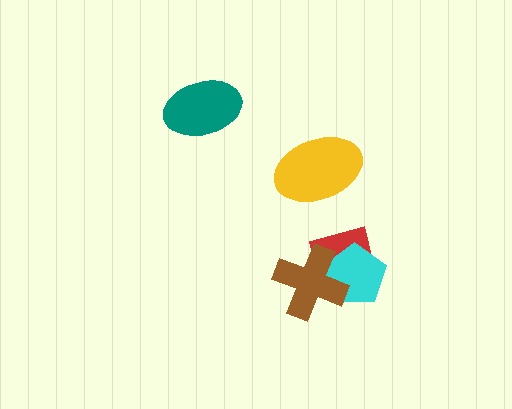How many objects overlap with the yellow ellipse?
0 objects overlap with the yellow ellipse.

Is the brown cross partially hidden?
No, no other shape covers it.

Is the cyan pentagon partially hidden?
Yes, it is partially covered by another shape.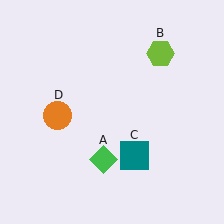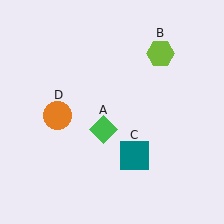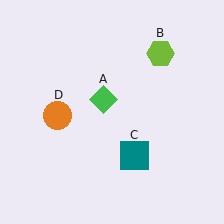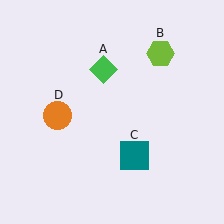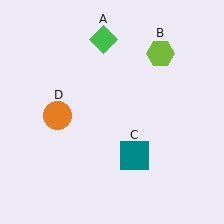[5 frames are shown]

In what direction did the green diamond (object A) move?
The green diamond (object A) moved up.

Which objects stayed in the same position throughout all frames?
Lime hexagon (object B) and teal square (object C) and orange circle (object D) remained stationary.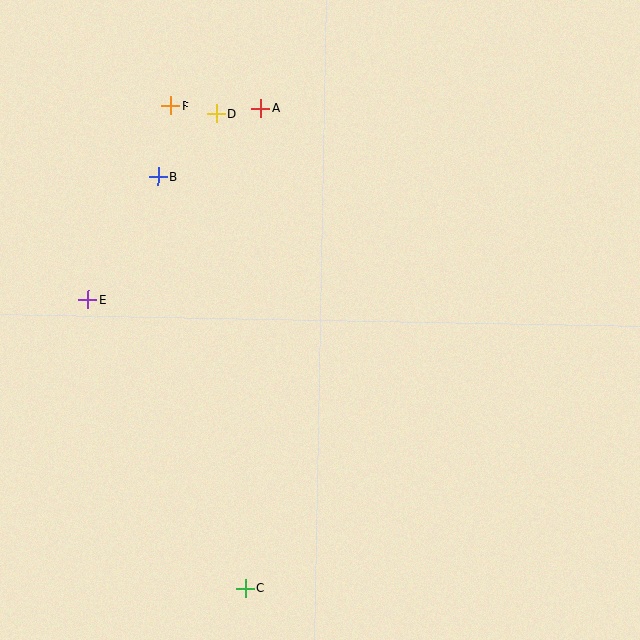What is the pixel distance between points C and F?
The distance between C and F is 488 pixels.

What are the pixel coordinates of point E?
Point E is at (88, 299).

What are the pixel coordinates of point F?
Point F is at (170, 106).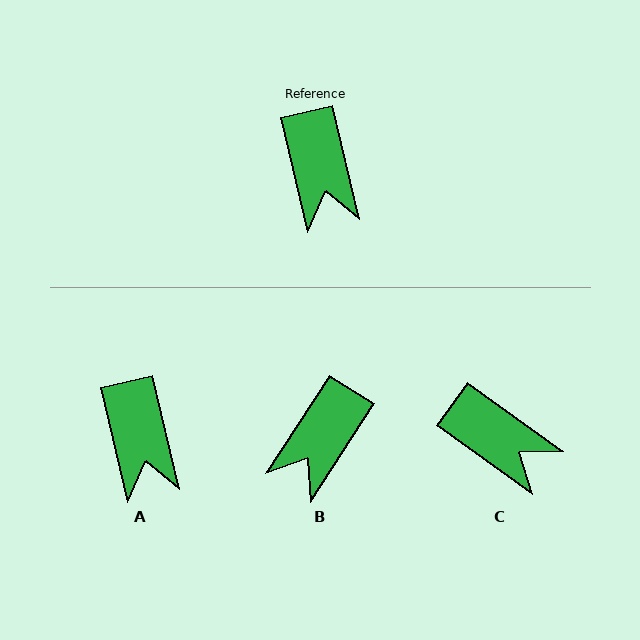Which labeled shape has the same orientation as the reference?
A.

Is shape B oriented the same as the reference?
No, it is off by about 46 degrees.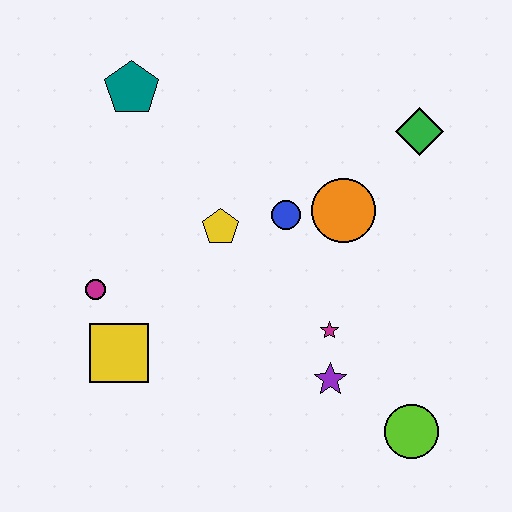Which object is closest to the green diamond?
The orange circle is closest to the green diamond.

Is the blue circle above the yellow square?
Yes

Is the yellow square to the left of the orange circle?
Yes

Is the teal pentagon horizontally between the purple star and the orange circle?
No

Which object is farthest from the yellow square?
The green diamond is farthest from the yellow square.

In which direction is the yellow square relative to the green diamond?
The yellow square is to the left of the green diamond.